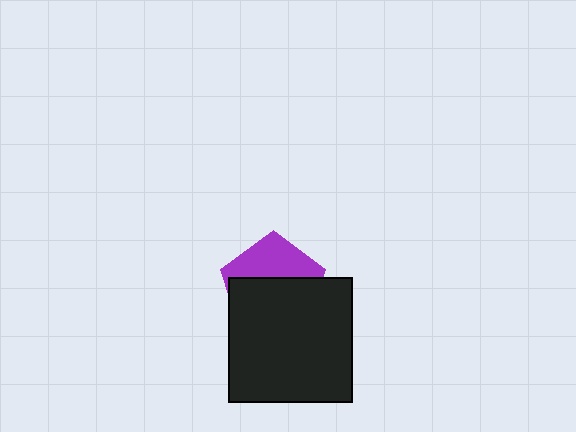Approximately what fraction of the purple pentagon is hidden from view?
Roughly 60% of the purple pentagon is hidden behind the black square.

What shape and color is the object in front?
The object in front is a black square.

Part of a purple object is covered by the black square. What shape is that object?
It is a pentagon.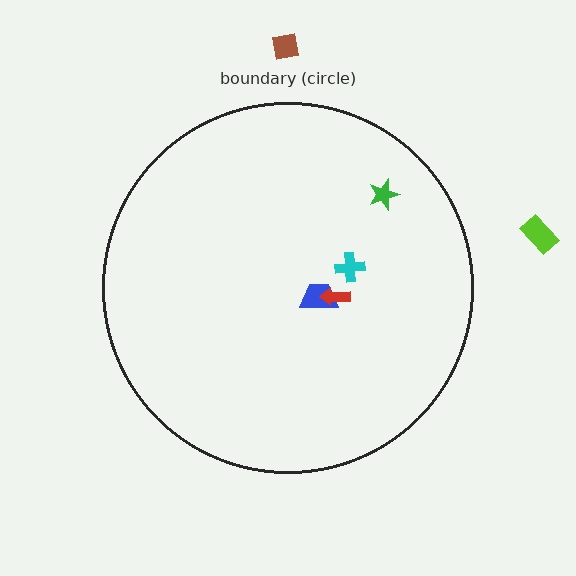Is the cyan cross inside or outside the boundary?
Inside.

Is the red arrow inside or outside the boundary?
Inside.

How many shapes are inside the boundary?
4 inside, 2 outside.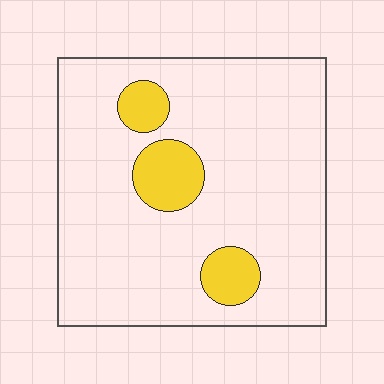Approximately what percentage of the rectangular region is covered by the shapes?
Approximately 15%.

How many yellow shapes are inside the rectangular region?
3.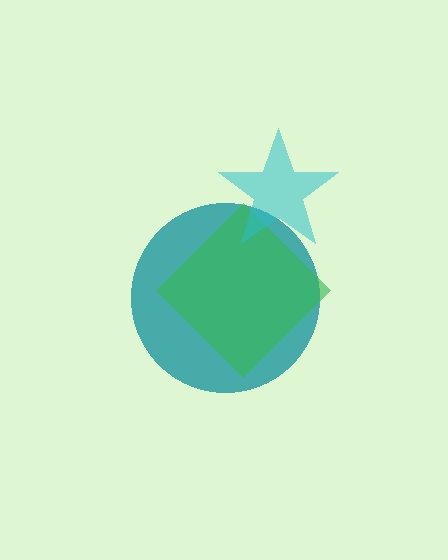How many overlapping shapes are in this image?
There are 3 overlapping shapes in the image.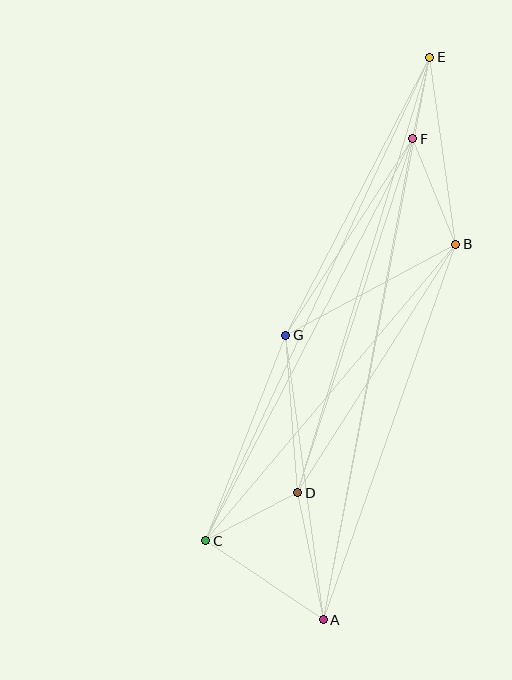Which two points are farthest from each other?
Points A and E are farthest from each other.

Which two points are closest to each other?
Points E and F are closest to each other.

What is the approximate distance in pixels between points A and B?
The distance between A and B is approximately 398 pixels.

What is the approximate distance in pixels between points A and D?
The distance between A and D is approximately 130 pixels.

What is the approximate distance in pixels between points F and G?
The distance between F and G is approximately 234 pixels.